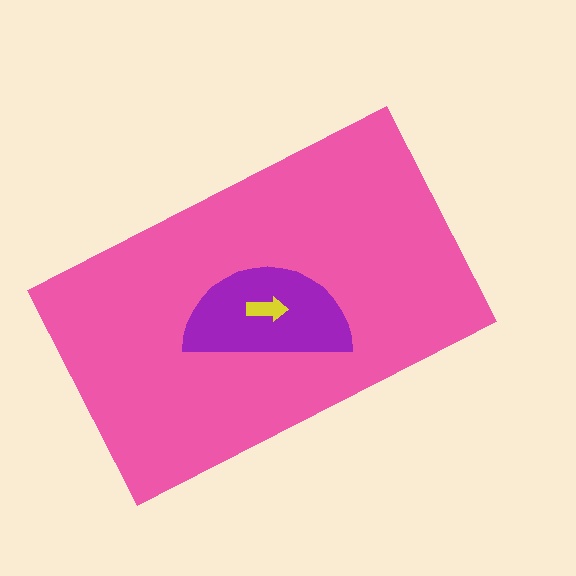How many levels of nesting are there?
3.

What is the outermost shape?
The pink rectangle.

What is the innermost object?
The yellow arrow.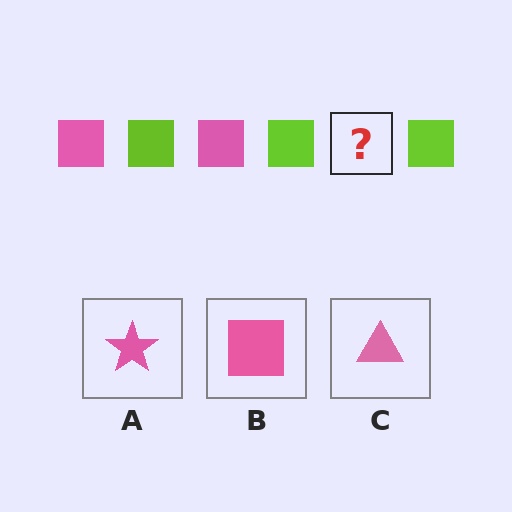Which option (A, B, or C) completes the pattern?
B.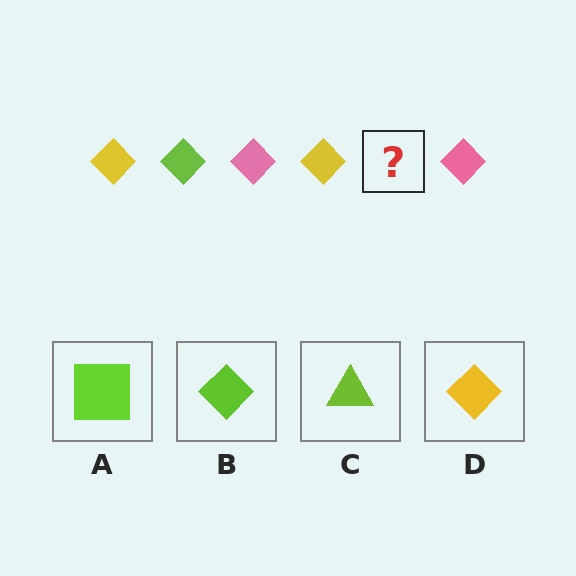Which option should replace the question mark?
Option B.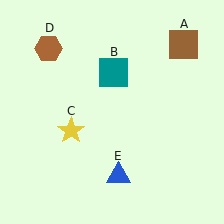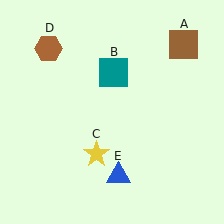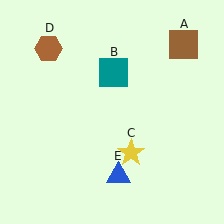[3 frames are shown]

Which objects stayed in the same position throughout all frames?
Brown square (object A) and teal square (object B) and brown hexagon (object D) and blue triangle (object E) remained stationary.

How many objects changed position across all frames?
1 object changed position: yellow star (object C).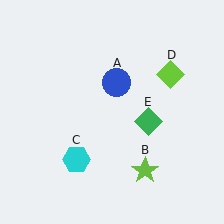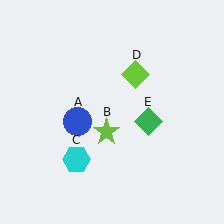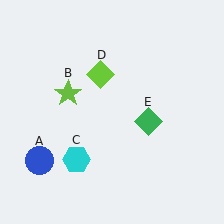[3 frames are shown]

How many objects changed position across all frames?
3 objects changed position: blue circle (object A), lime star (object B), lime diamond (object D).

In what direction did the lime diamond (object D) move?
The lime diamond (object D) moved left.